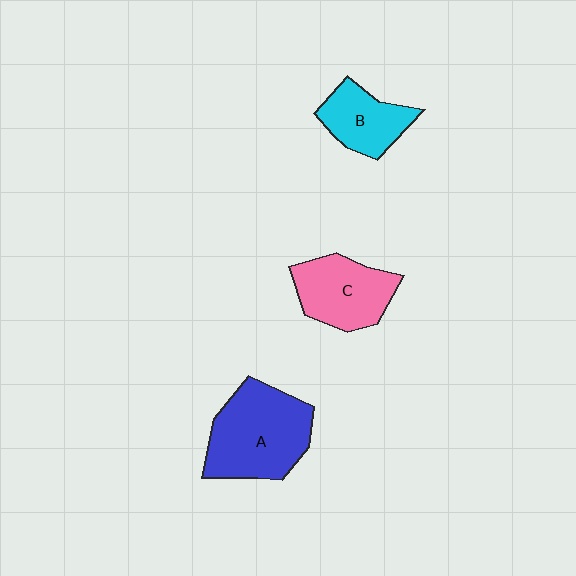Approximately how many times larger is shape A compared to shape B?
Approximately 1.8 times.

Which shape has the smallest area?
Shape B (cyan).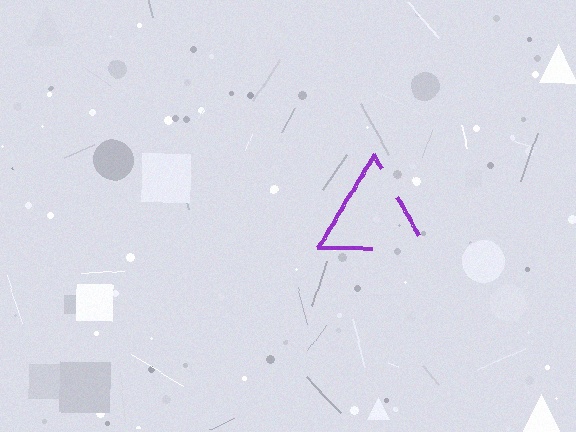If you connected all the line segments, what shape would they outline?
They would outline a triangle.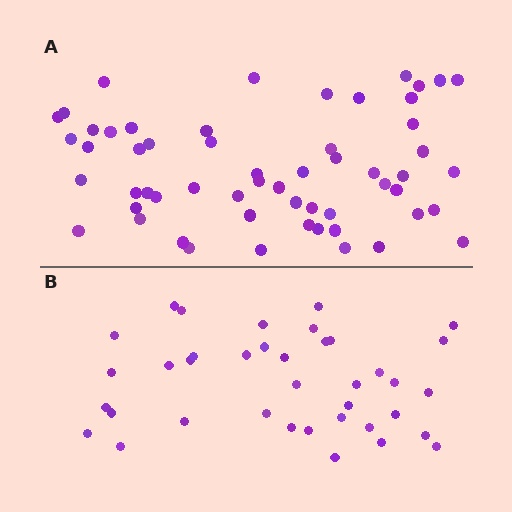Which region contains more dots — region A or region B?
Region A (the top region) has more dots.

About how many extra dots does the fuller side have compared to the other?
Region A has approximately 20 more dots than region B.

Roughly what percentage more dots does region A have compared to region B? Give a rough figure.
About 50% more.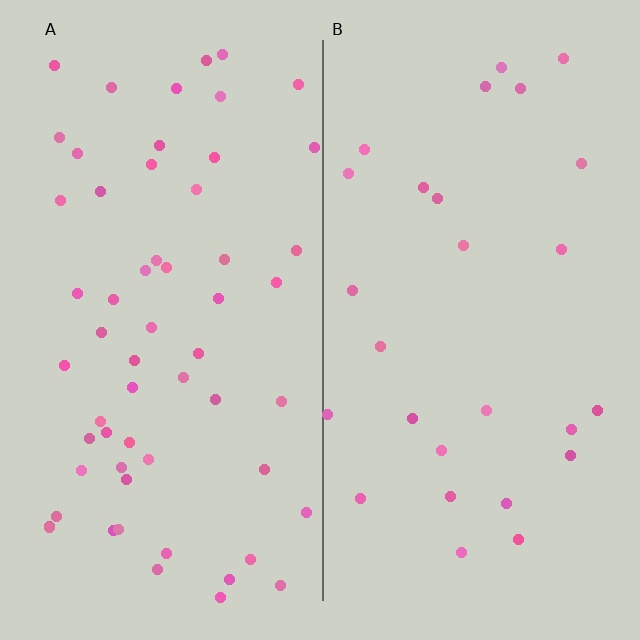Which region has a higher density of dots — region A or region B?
A (the left).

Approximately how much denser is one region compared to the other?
Approximately 2.2× — region A over region B.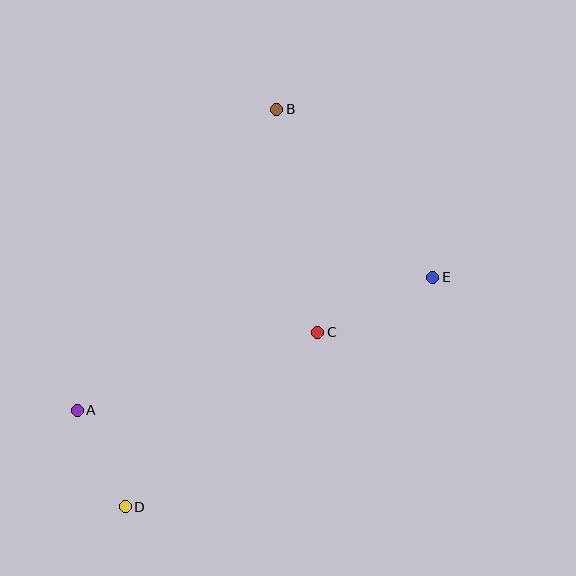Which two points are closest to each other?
Points A and D are closest to each other.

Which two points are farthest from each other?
Points B and D are farthest from each other.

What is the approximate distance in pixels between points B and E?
The distance between B and E is approximately 229 pixels.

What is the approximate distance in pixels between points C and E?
The distance between C and E is approximately 128 pixels.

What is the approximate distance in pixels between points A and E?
The distance between A and E is approximately 380 pixels.